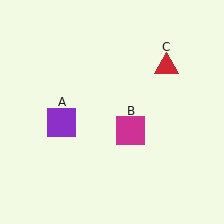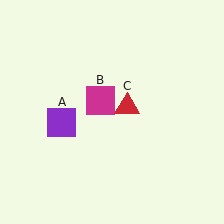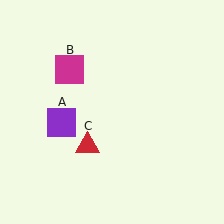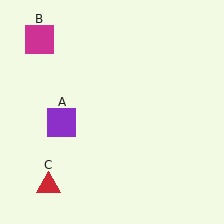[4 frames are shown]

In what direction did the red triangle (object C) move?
The red triangle (object C) moved down and to the left.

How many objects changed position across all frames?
2 objects changed position: magenta square (object B), red triangle (object C).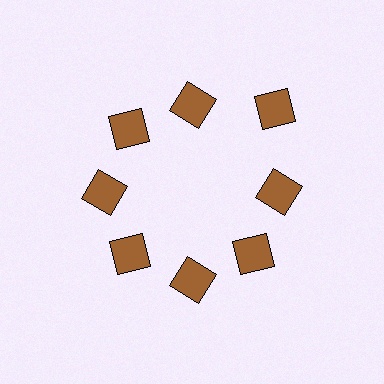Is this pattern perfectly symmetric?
No. The 8 brown squares are arranged in a ring, but one element near the 2 o'clock position is pushed outward from the center, breaking the 8-fold rotational symmetry.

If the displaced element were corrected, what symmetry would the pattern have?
It would have 8-fold rotational symmetry — the pattern would map onto itself every 45 degrees.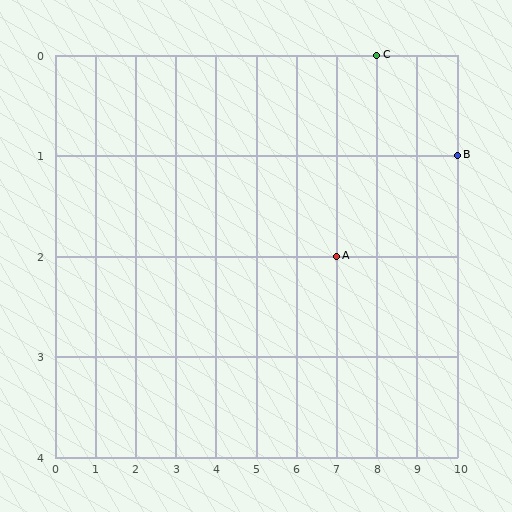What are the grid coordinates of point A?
Point A is at grid coordinates (7, 2).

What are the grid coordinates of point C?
Point C is at grid coordinates (8, 0).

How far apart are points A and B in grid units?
Points A and B are 3 columns and 1 row apart (about 3.2 grid units diagonally).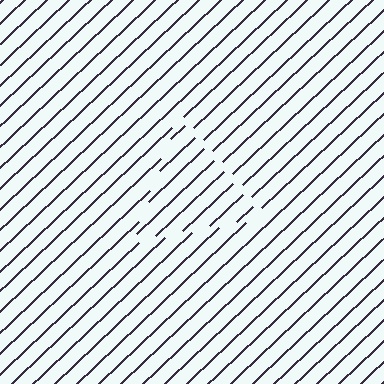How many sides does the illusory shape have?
3 sides — the line-ends trace a triangle.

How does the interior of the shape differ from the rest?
The interior of the shape contains the same grating, shifted by half a period — the contour is defined by the phase discontinuity where line-ends from the inner and outer gratings abut.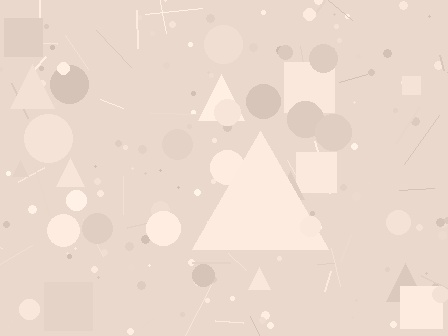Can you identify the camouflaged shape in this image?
The camouflaged shape is a triangle.